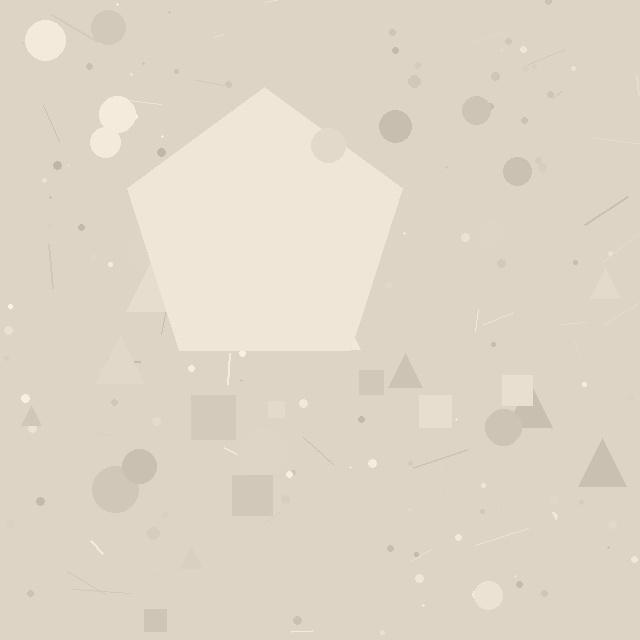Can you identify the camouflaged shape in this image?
The camouflaged shape is a pentagon.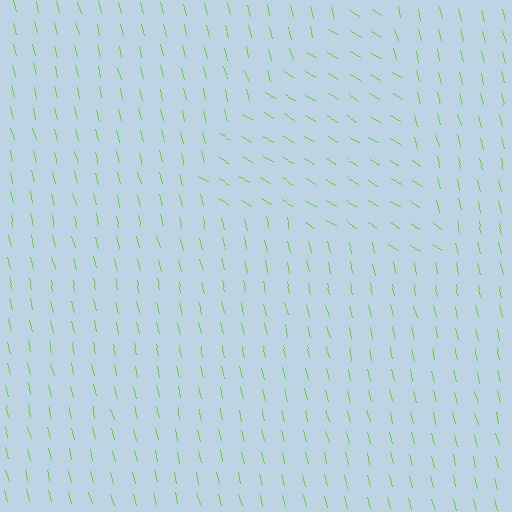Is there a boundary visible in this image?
Yes, there is a texture boundary formed by a change in line orientation.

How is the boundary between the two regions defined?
The boundary is defined purely by a change in line orientation (approximately 45 degrees difference). All lines are the same color and thickness.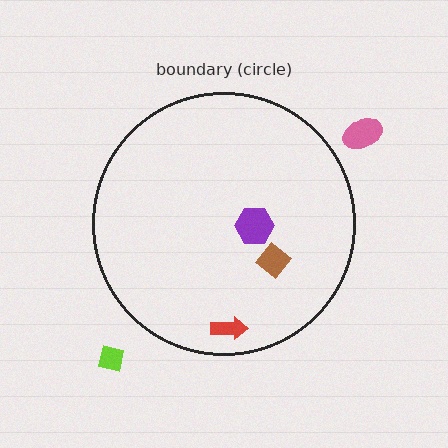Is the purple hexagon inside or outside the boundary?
Inside.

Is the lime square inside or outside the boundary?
Outside.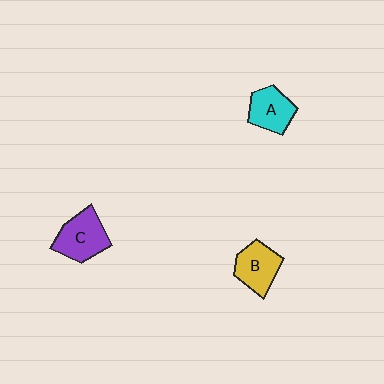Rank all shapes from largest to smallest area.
From largest to smallest: C (purple), B (yellow), A (cyan).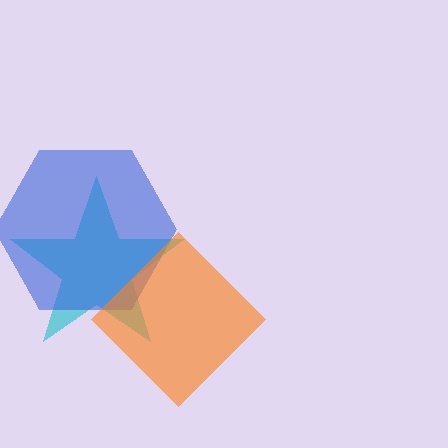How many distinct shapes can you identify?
There are 3 distinct shapes: a cyan star, a blue hexagon, an orange diamond.